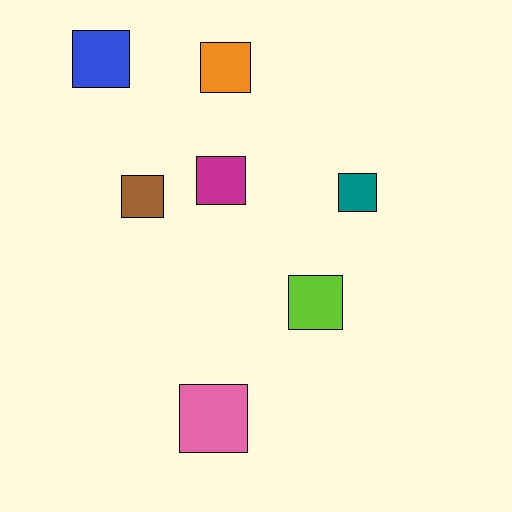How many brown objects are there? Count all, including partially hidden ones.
There is 1 brown object.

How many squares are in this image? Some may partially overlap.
There are 7 squares.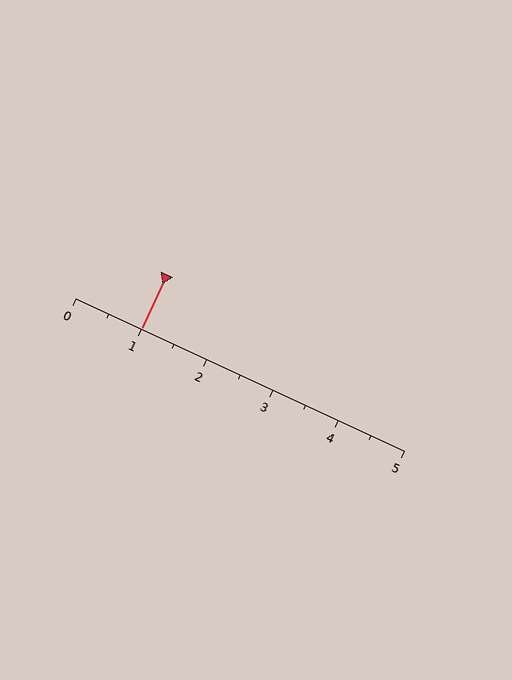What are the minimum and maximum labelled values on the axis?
The axis runs from 0 to 5.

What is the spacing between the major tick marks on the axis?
The major ticks are spaced 1 apart.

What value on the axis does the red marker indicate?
The marker indicates approximately 1.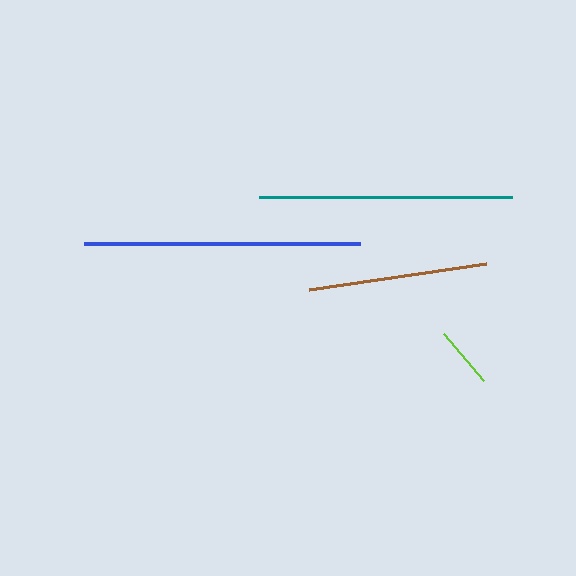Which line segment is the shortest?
The lime line is the shortest at approximately 62 pixels.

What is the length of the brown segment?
The brown segment is approximately 178 pixels long.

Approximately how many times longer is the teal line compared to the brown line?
The teal line is approximately 1.4 times the length of the brown line.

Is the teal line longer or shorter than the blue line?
The blue line is longer than the teal line.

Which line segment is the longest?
The blue line is the longest at approximately 276 pixels.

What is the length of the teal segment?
The teal segment is approximately 253 pixels long.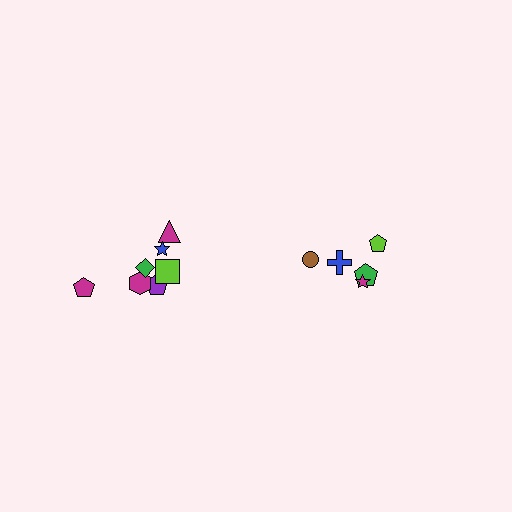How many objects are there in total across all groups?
There are 12 objects.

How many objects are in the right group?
There are 5 objects.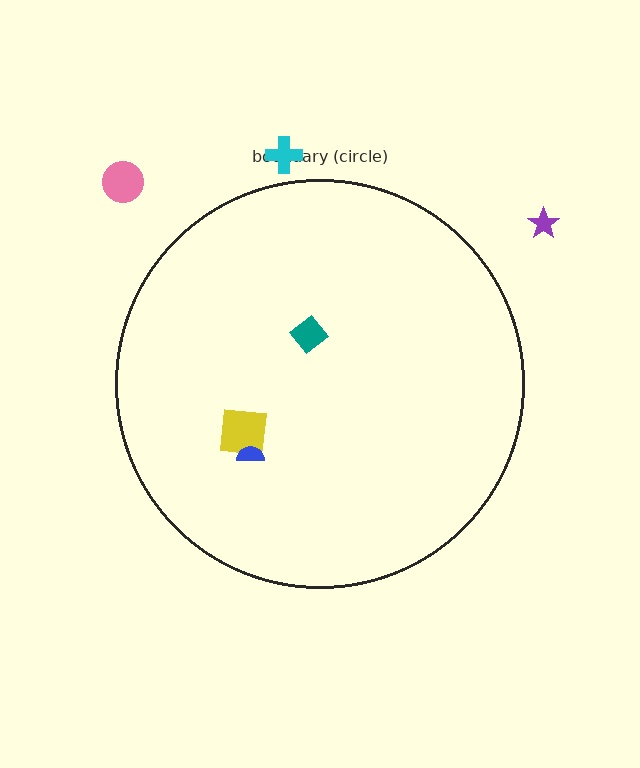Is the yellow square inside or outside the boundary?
Inside.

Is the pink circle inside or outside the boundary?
Outside.